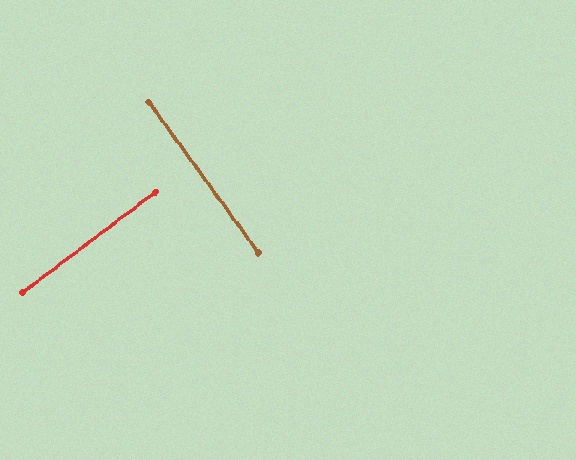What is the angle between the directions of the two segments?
Approximately 89 degrees.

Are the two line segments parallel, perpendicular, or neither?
Perpendicular — they meet at approximately 89°.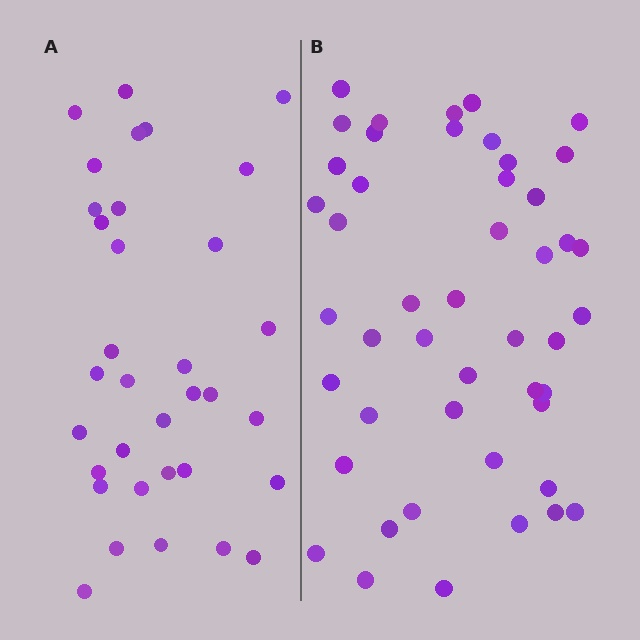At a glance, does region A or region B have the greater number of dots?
Region B (the right region) has more dots.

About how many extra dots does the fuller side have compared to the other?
Region B has approximately 15 more dots than region A.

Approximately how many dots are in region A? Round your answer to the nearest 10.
About 30 dots. (The exact count is 34, which rounds to 30.)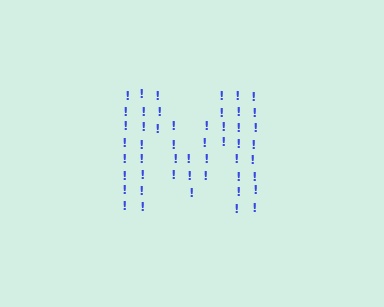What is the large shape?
The large shape is the letter M.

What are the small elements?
The small elements are exclamation marks.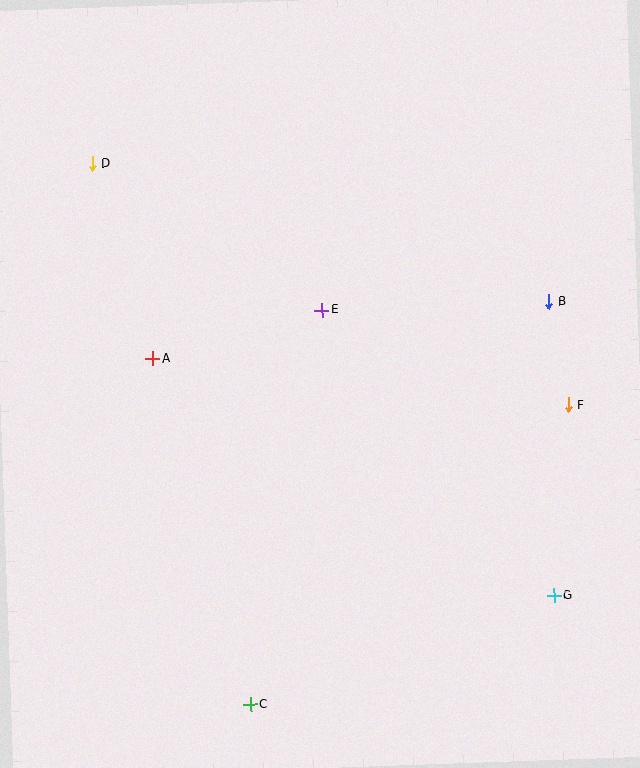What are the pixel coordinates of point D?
Point D is at (93, 164).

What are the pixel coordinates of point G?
Point G is at (554, 596).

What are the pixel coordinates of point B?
Point B is at (549, 301).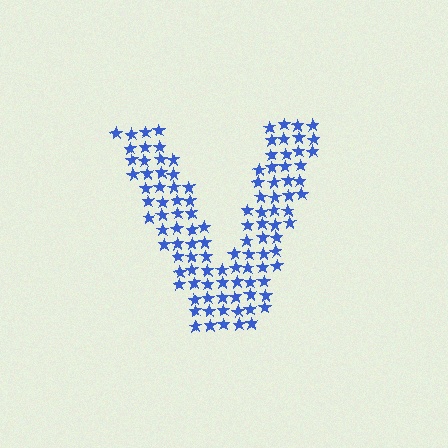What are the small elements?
The small elements are stars.